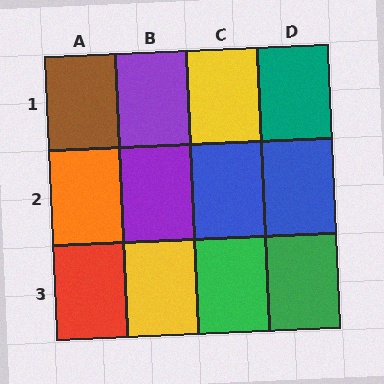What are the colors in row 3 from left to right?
Red, yellow, green, green.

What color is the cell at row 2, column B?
Purple.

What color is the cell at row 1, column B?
Purple.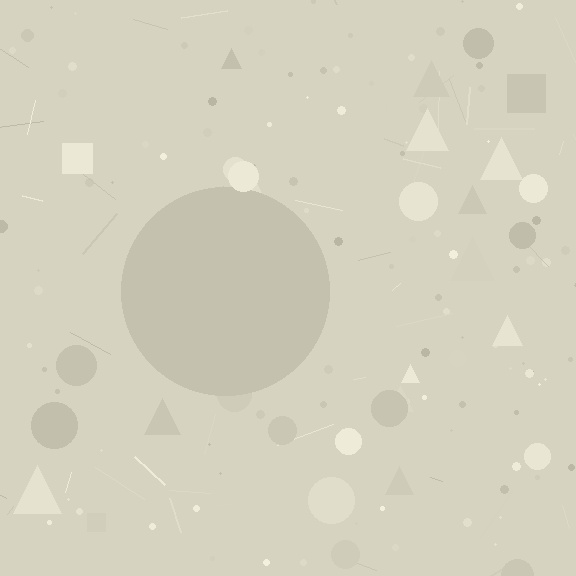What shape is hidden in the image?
A circle is hidden in the image.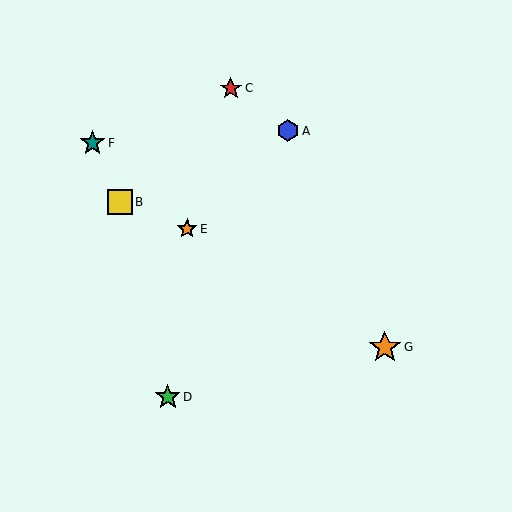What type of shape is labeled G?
Shape G is an orange star.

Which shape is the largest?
The orange star (labeled G) is the largest.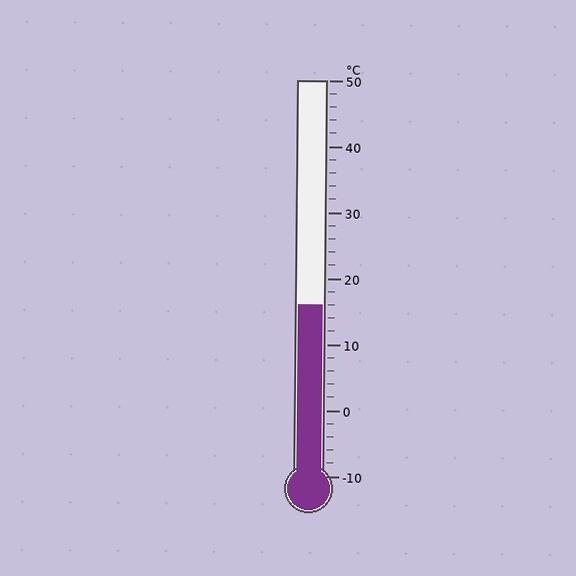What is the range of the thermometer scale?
The thermometer scale ranges from -10°C to 50°C.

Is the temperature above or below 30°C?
The temperature is below 30°C.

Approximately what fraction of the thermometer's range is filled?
The thermometer is filled to approximately 45% of its range.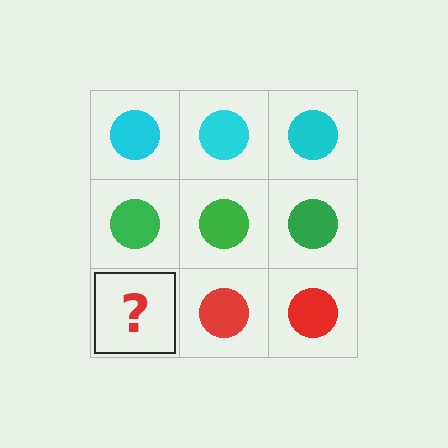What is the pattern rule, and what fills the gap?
The rule is that each row has a consistent color. The gap should be filled with a red circle.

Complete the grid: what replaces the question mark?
The question mark should be replaced with a red circle.